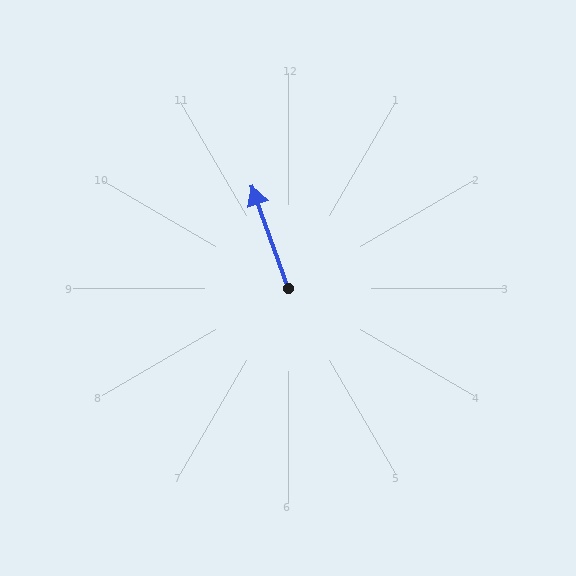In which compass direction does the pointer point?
North.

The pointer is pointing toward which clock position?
Roughly 11 o'clock.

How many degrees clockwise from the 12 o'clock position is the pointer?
Approximately 340 degrees.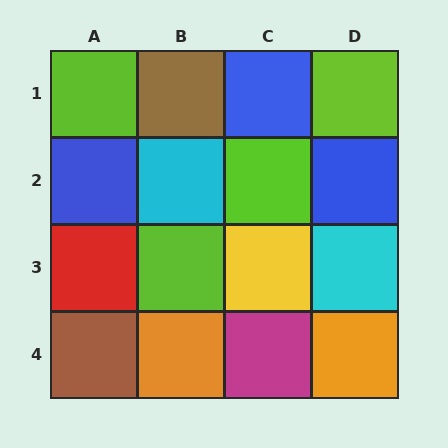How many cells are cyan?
2 cells are cyan.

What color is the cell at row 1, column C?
Blue.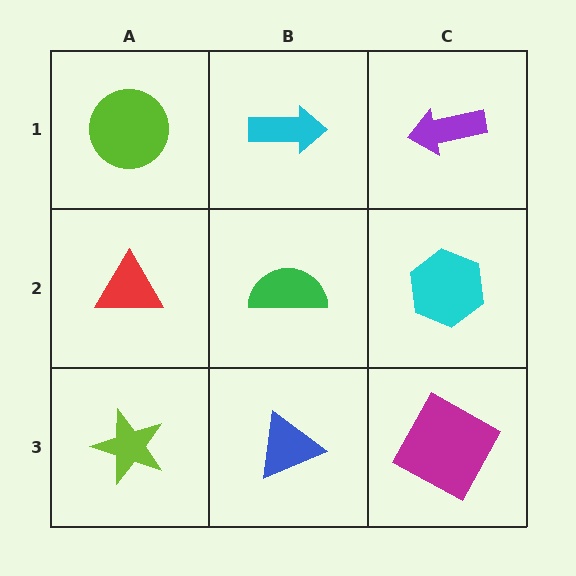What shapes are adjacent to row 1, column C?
A cyan hexagon (row 2, column C), a cyan arrow (row 1, column B).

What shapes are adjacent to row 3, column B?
A green semicircle (row 2, column B), a lime star (row 3, column A), a magenta square (row 3, column C).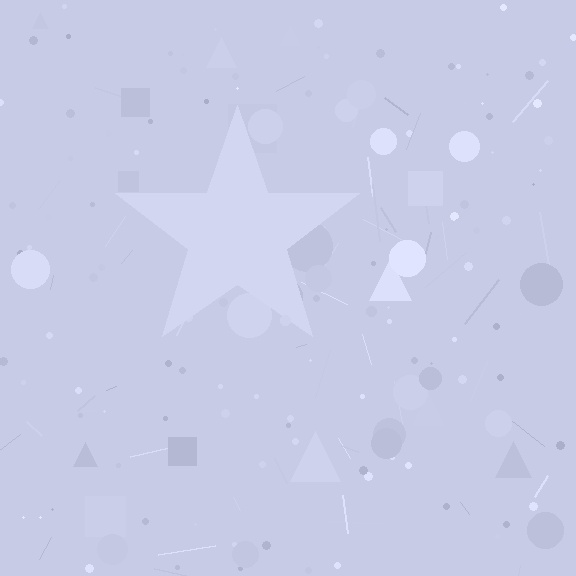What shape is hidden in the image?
A star is hidden in the image.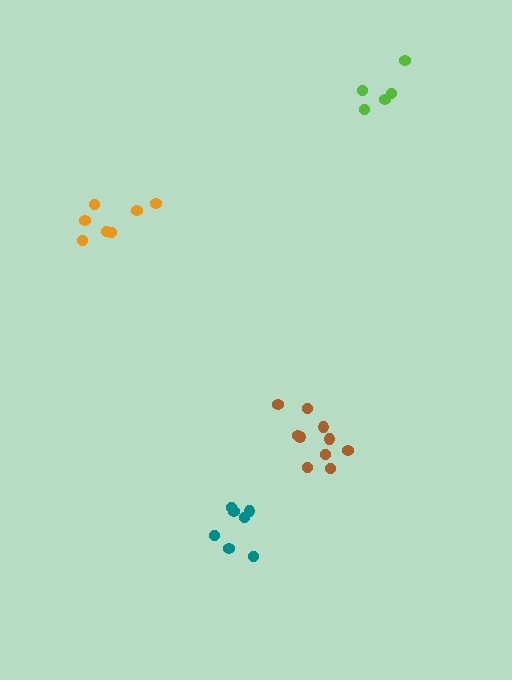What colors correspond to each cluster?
The clusters are colored: orange, teal, lime, brown.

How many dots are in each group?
Group 1: 7 dots, Group 2: 7 dots, Group 3: 5 dots, Group 4: 10 dots (29 total).